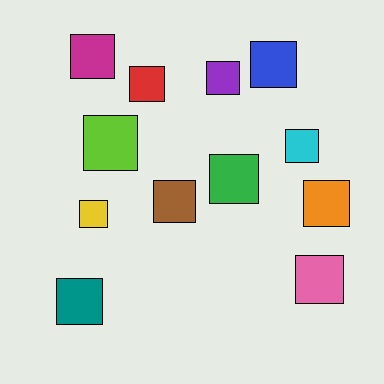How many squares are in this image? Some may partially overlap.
There are 12 squares.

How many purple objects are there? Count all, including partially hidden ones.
There is 1 purple object.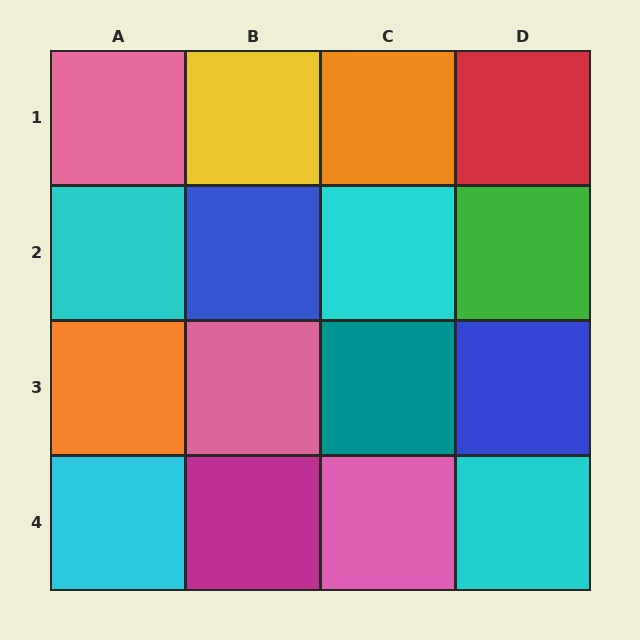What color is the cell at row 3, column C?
Teal.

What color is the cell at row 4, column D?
Cyan.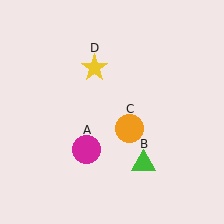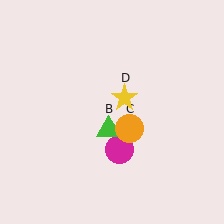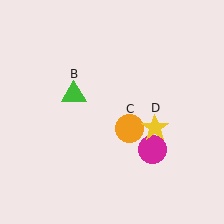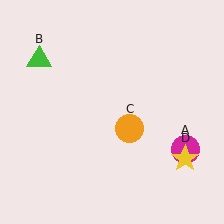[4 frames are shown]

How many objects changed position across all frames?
3 objects changed position: magenta circle (object A), green triangle (object B), yellow star (object D).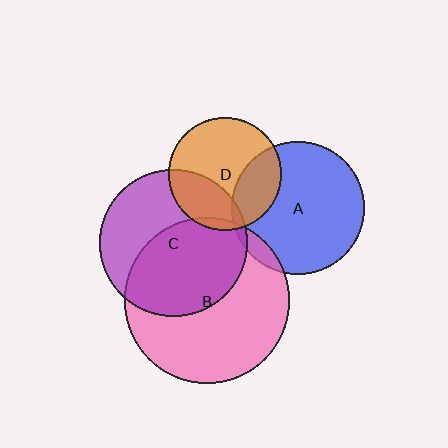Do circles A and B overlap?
Yes.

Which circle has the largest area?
Circle B (pink).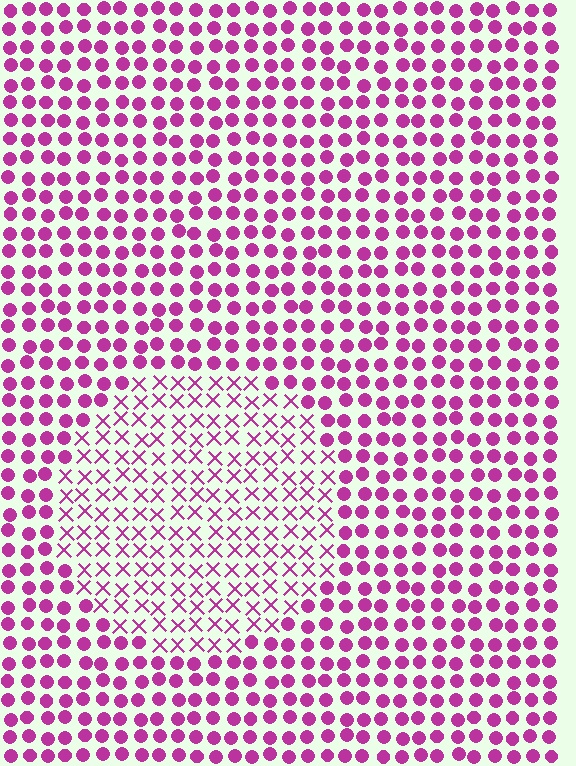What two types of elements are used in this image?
The image uses X marks inside the circle region and circles outside it.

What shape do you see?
I see a circle.